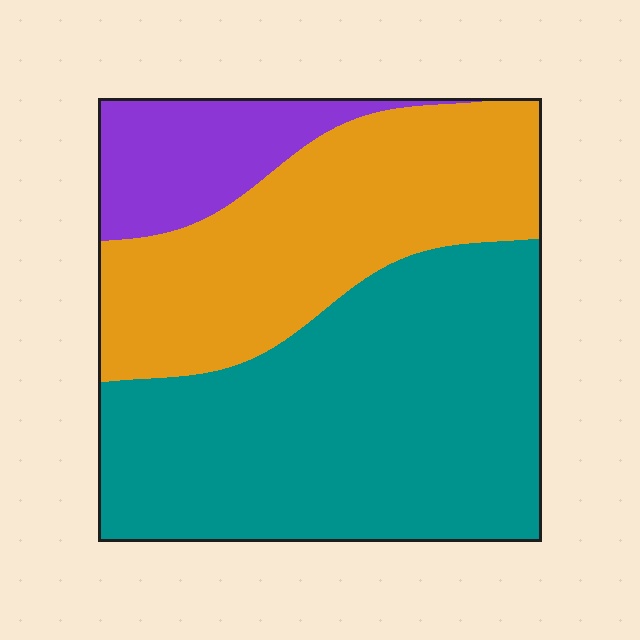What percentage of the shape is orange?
Orange takes up between a quarter and a half of the shape.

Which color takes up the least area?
Purple, at roughly 15%.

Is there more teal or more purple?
Teal.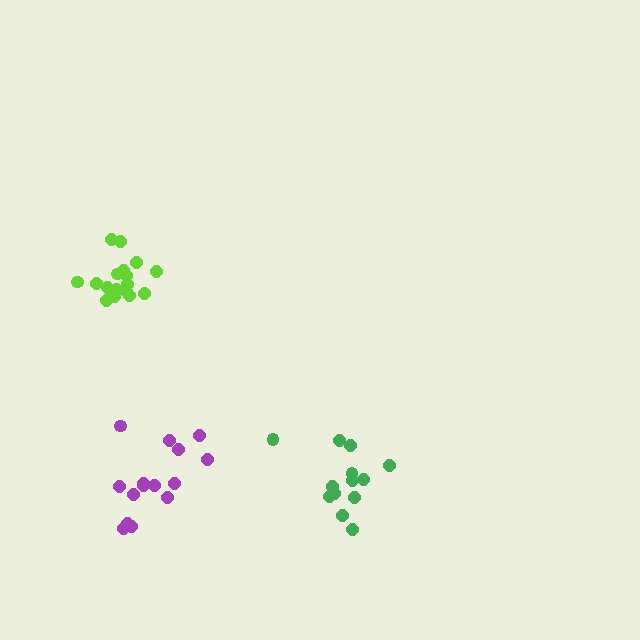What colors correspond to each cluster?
The clusters are colored: purple, lime, green.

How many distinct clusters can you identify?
There are 3 distinct clusters.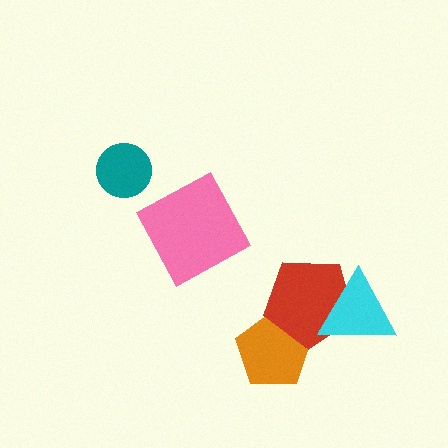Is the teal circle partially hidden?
No, no other shape covers it.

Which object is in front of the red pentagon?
The cyan triangle is in front of the red pentagon.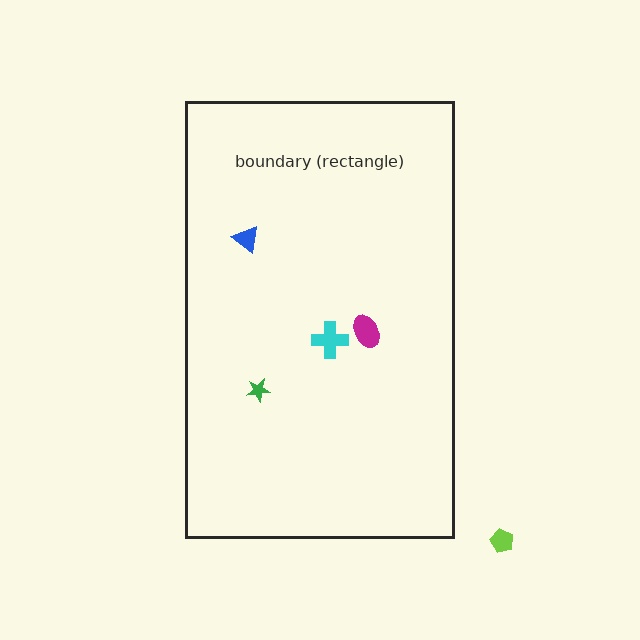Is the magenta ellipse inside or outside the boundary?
Inside.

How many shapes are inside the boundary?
4 inside, 1 outside.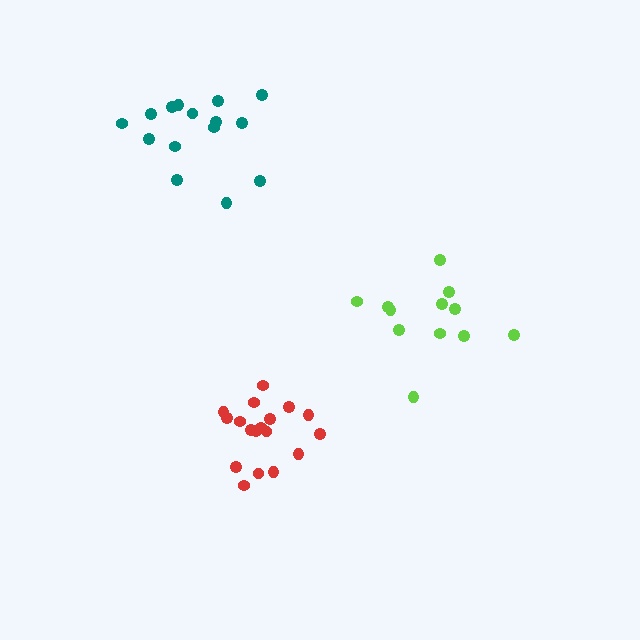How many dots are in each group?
Group 1: 15 dots, Group 2: 18 dots, Group 3: 12 dots (45 total).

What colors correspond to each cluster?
The clusters are colored: teal, red, lime.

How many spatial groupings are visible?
There are 3 spatial groupings.